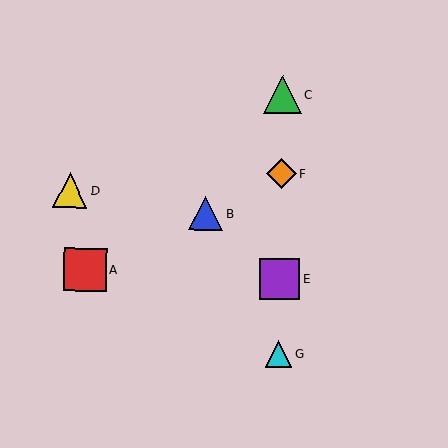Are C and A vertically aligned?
No, C is at x≈283 and A is at x≈85.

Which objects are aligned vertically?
Objects C, E, F, G are aligned vertically.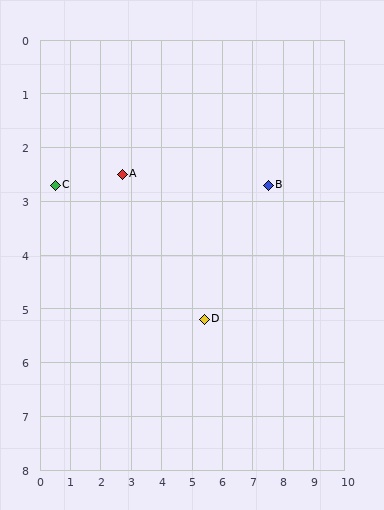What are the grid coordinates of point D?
Point D is at approximately (5.4, 5.2).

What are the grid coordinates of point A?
Point A is at approximately (2.7, 2.5).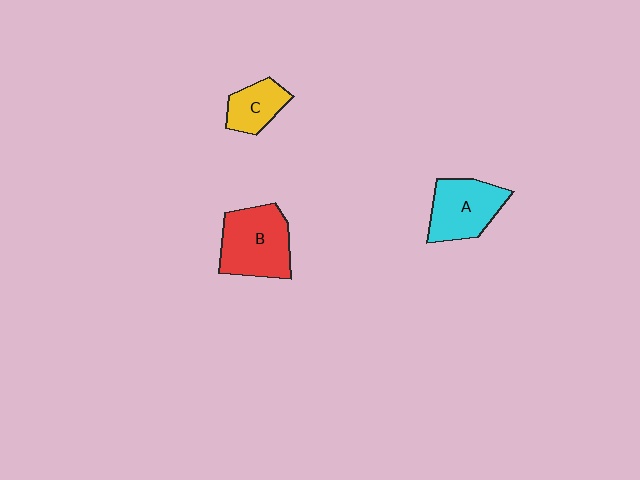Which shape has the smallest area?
Shape C (yellow).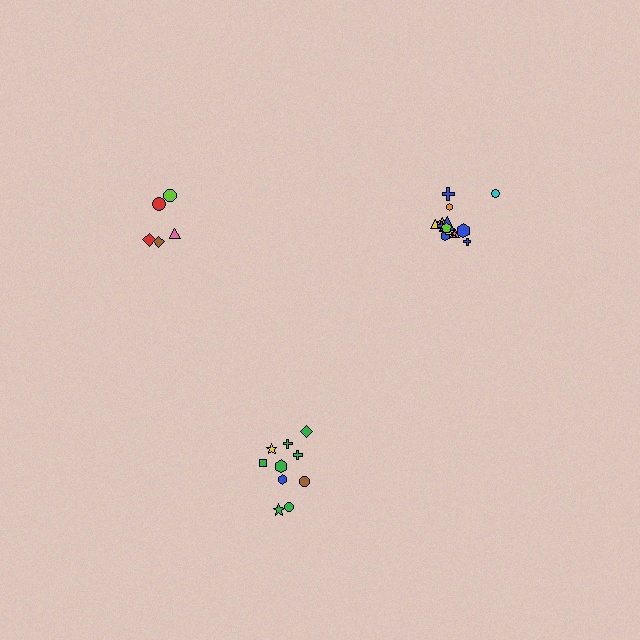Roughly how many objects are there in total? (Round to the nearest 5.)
Roughly 30 objects in total.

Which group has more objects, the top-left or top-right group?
The top-right group.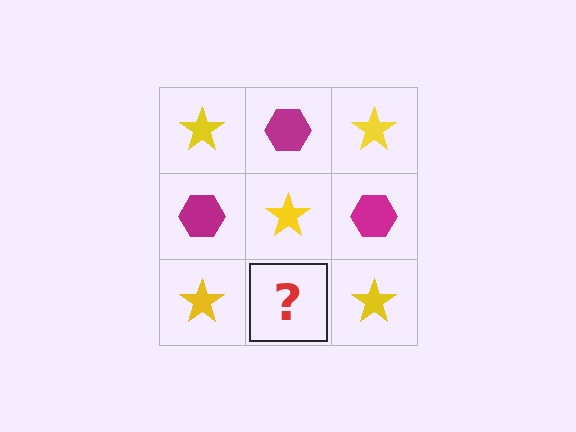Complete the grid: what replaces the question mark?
The question mark should be replaced with a magenta hexagon.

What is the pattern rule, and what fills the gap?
The rule is that it alternates yellow star and magenta hexagon in a checkerboard pattern. The gap should be filled with a magenta hexagon.